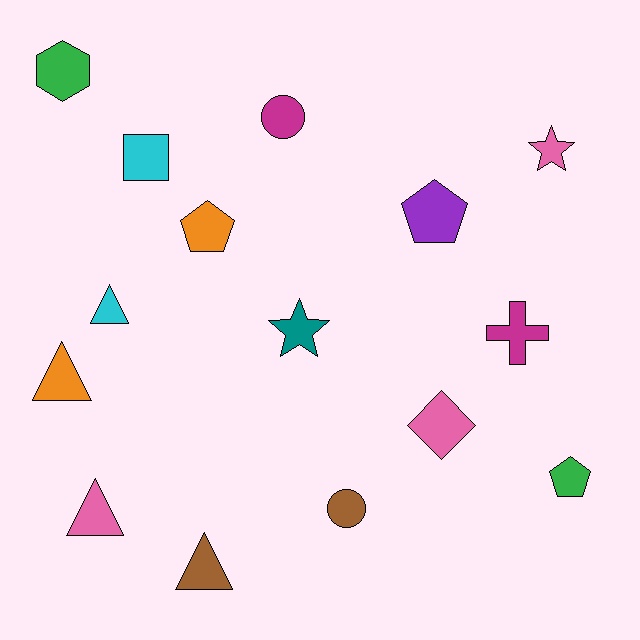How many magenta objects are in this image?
There are 2 magenta objects.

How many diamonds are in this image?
There is 1 diamond.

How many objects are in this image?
There are 15 objects.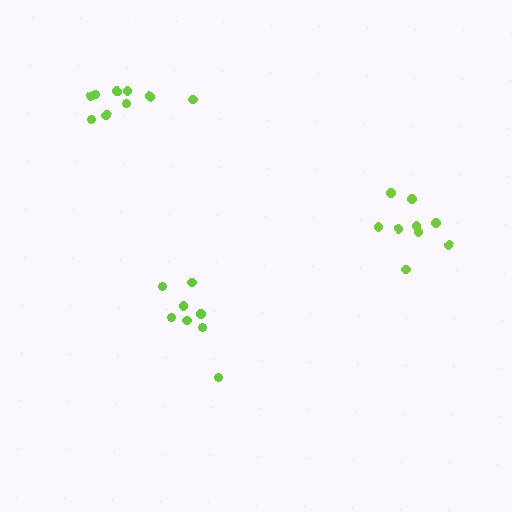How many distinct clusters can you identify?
There are 3 distinct clusters.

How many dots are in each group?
Group 1: 8 dots, Group 2: 9 dots, Group 3: 9 dots (26 total).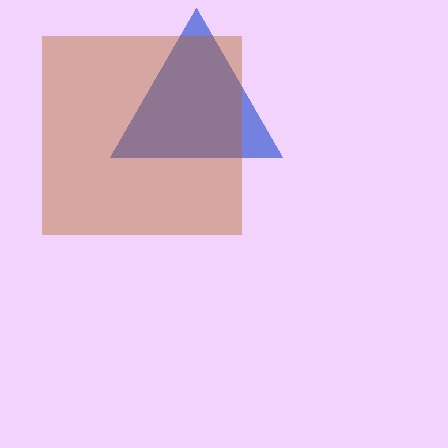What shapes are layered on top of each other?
The layered shapes are: a blue triangle, a brown square.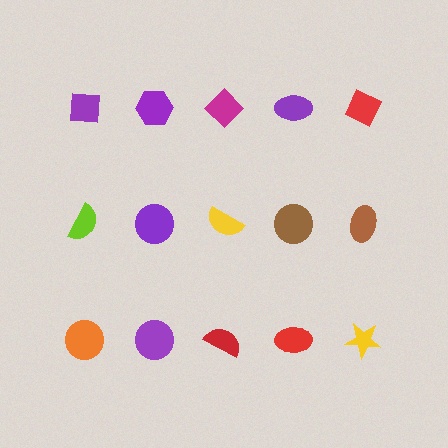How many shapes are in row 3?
5 shapes.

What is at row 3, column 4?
A red ellipse.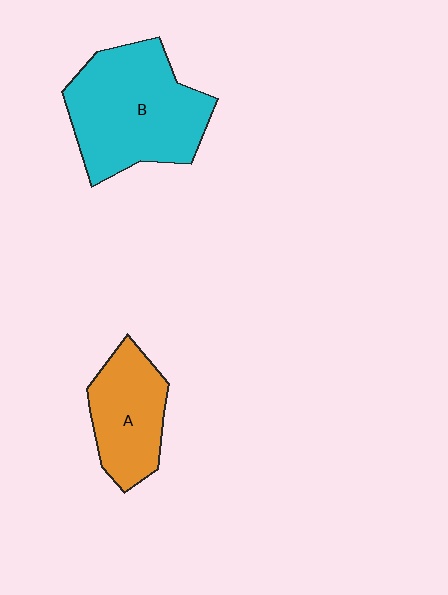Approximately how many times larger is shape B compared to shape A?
Approximately 1.7 times.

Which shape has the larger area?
Shape B (cyan).